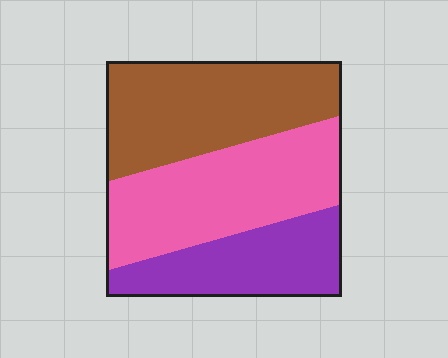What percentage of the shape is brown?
Brown takes up between a quarter and a half of the shape.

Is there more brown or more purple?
Brown.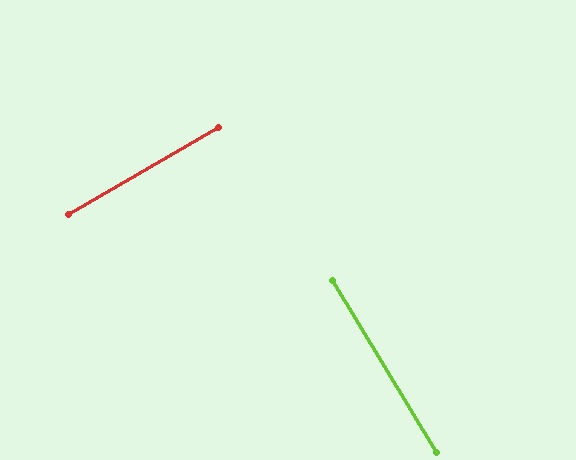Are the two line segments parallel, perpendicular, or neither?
Perpendicular — they meet at approximately 89°.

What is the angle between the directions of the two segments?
Approximately 89 degrees.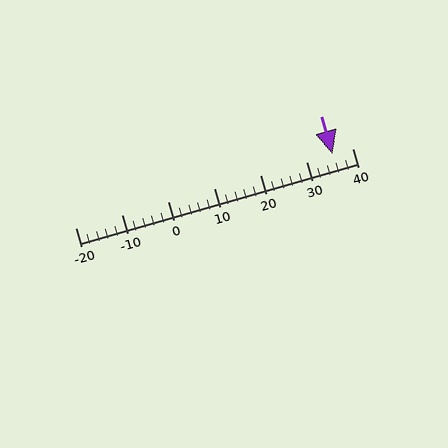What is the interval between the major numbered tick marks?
The major tick marks are spaced 10 units apart.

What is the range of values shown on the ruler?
The ruler shows values from -20 to 40.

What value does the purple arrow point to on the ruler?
The purple arrow points to approximately 36.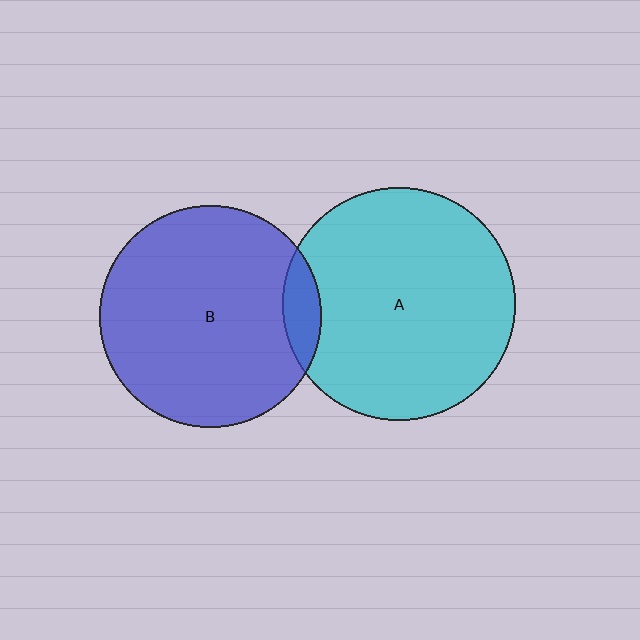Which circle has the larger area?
Circle A (cyan).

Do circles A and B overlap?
Yes.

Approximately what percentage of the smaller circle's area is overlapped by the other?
Approximately 10%.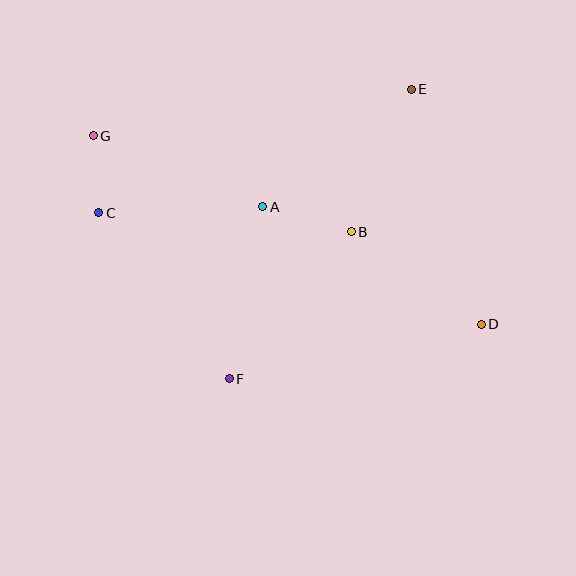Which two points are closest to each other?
Points C and G are closest to each other.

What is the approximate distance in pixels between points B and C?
The distance between B and C is approximately 253 pixels.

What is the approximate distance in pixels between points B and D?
The distance between B and D is approximately 159 pixels.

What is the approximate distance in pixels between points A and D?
The distance between A and D is approximately 248 pixels.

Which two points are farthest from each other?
Points D and G are farthest from each other.